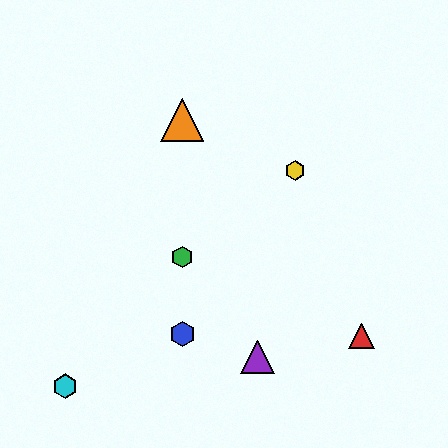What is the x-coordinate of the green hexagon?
The green hexagon is at x≈182.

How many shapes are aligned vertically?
3 shapes (the blue hexagon, the green hexagon, the orange triangle) are aligned vertically.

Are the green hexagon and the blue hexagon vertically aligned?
Yes, both are at x≈182.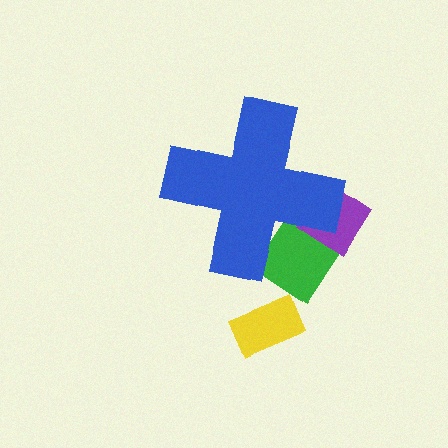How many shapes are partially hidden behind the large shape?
2 shapes are partially hidden.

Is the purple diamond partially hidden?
Yes, the purple diamond is partially hidden behind the blue cross.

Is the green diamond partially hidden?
Yes, the green diamond is partially hidden behind the blue cross.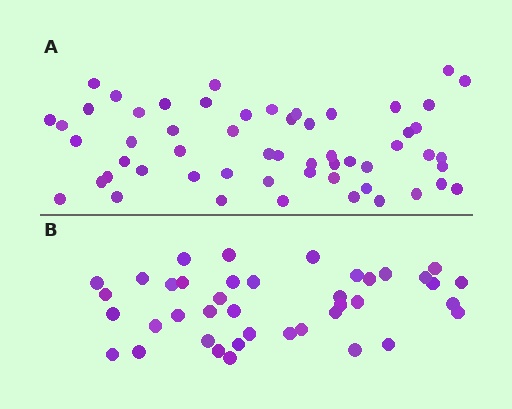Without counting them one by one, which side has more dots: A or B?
Region A (the top region) has more dots.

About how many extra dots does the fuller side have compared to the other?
Region A has approximately 15 more dots than region B.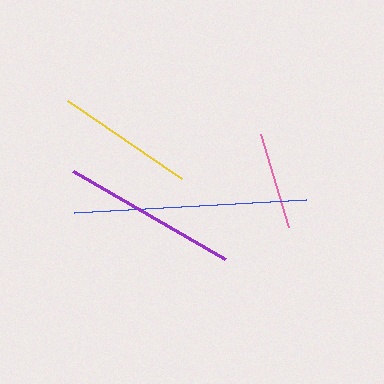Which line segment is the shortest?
The pink line is the shortest at approximately 96 pixels.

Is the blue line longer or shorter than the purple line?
The blue line is longer than the purple line.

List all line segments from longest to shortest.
From longest to shortest: blue, purple, yellow, pink.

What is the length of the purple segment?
The purple segment is approximately 175 pixels long.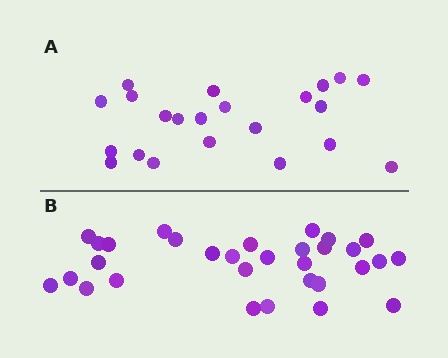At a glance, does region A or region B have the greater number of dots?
Region B (the bottom region) has more dots.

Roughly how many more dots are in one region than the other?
Region B has roughly 8 or so more dots than region A.